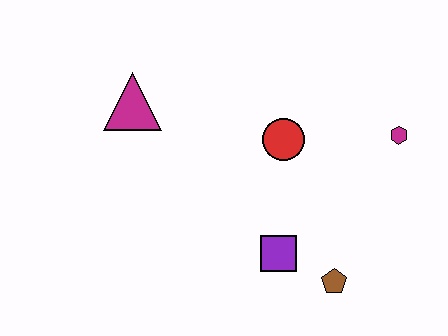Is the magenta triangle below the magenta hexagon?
No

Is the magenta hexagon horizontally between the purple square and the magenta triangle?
No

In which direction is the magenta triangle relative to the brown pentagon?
The magenta triangle is to the left of the brown pentagon.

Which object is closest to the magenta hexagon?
The red circle is closest to the magenta hexagon.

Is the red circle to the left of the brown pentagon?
Yes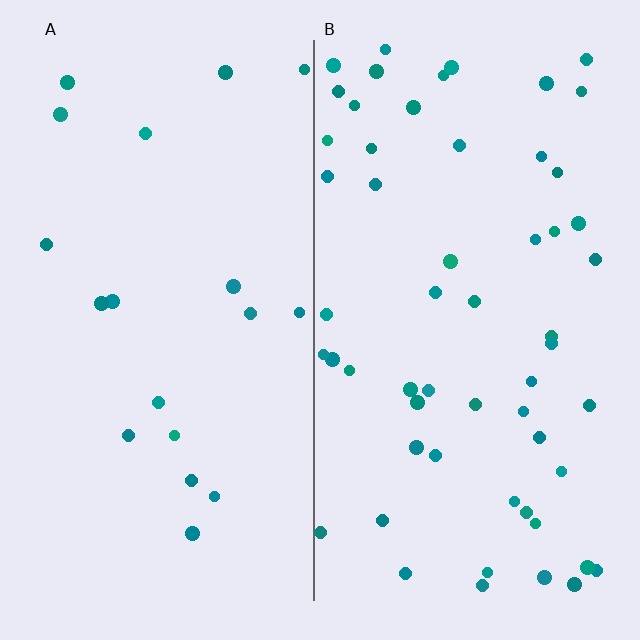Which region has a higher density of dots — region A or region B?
B (the right).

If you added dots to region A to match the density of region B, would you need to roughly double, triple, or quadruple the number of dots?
Approximately triple.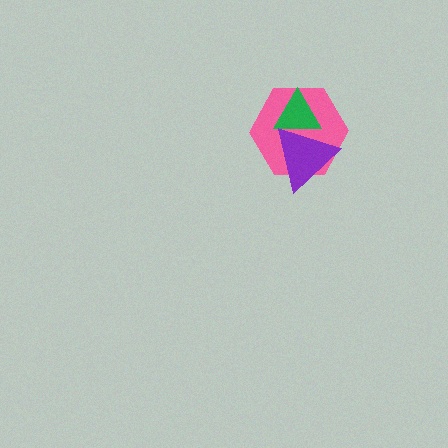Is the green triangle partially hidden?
Yes, it is partially covered by another shape.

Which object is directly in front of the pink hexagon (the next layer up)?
The green triangle is directly in front of the pink hexagon.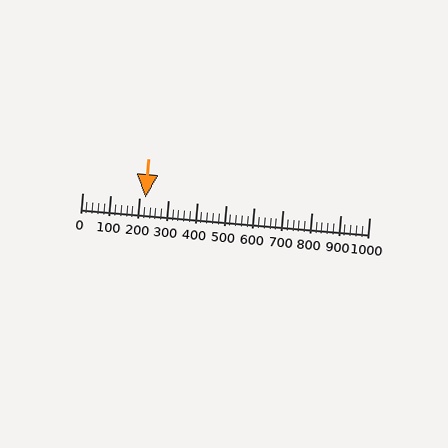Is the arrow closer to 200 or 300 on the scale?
The arrow is closer to 200.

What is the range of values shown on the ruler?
The ruler shows values from 0 to 1000.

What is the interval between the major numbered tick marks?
The major tick marks are spaced 100 units apart.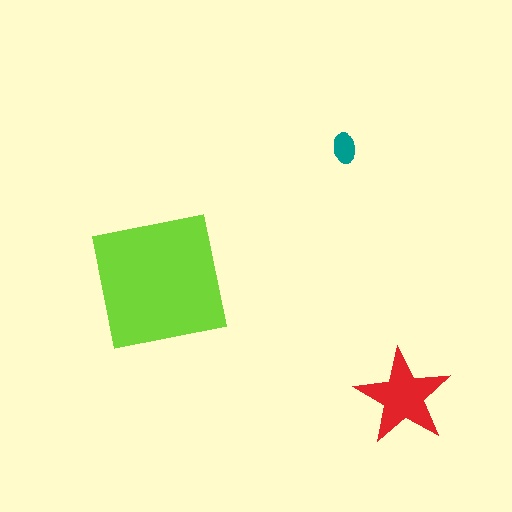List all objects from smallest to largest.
The teal ellipse, the red star, the lime square.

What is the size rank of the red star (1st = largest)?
2nd.